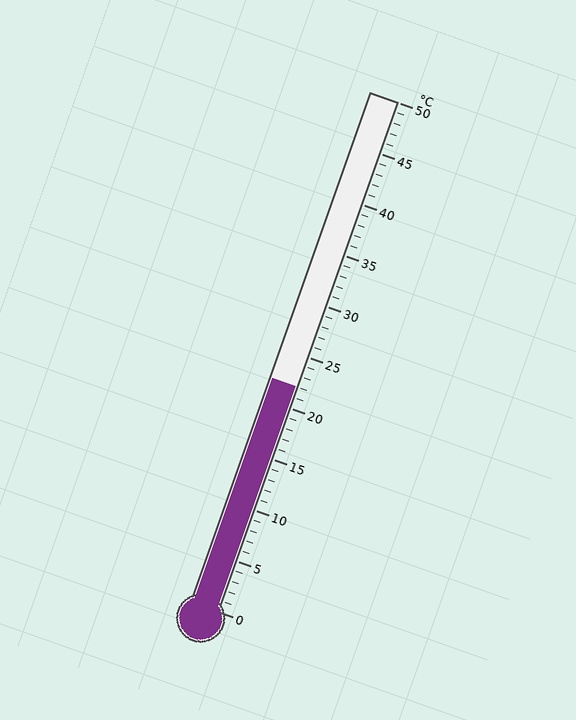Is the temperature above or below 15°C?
The temperature is above 15°C.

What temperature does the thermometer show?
The thermometer shows approximately 22°C.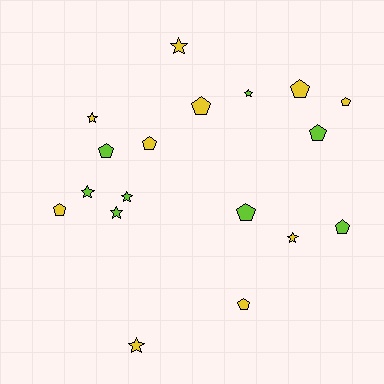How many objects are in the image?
There are 18 objects.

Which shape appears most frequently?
Pentagon, with 10 objects.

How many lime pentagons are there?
There are 4 lime pentagons.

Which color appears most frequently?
Yellow, with 10 objects.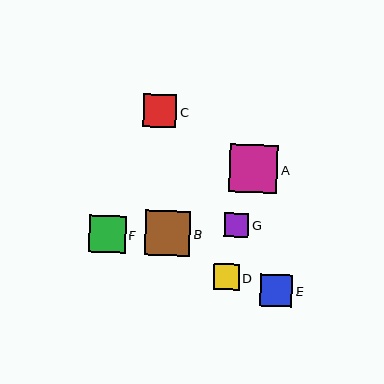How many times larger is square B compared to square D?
Square B is approximately 1.7 times the size of square D.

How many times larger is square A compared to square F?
Square A is approximately 1.3 times the size of square F.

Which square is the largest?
Square A is the largest with a size of approximately 48 pixels.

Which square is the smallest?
Square G is the smallest with a size of approximately 24 pixels.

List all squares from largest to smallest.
From largest to smallest: A, B, F, C, E, D, G.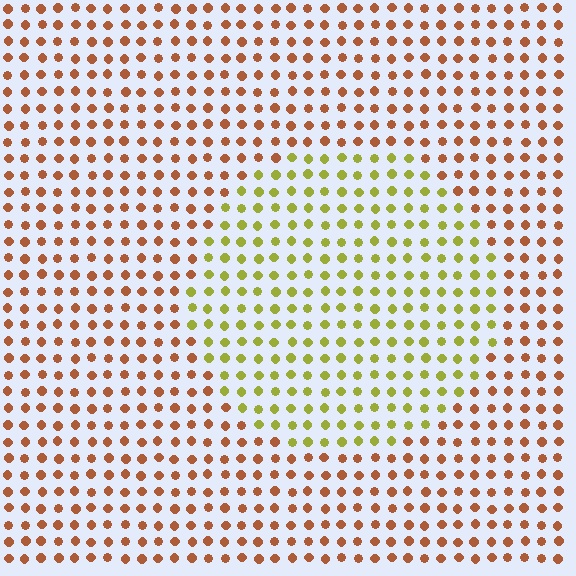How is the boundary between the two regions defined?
The boundary is defined purely by a slight shift in hue (about 51 degrees). Spacing, size, and orientation are identical on both sides.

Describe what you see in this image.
The image is filled with small brown elements in a uniform arrangement. A circle-shaped region is visible where the elements are tinted to a slightly different hue, forming a subtle color boundary.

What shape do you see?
I see a circle.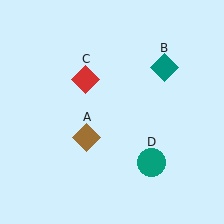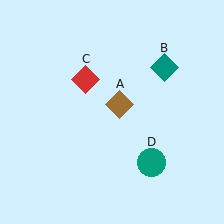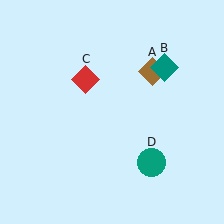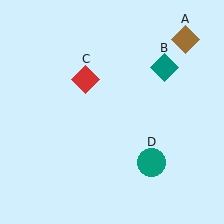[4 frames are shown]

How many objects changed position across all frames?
1 object changed position: brown diamond (object A).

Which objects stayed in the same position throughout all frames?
Teal diamond (object B) and red diamond (object C) and teal circle (object D) remained stationary.